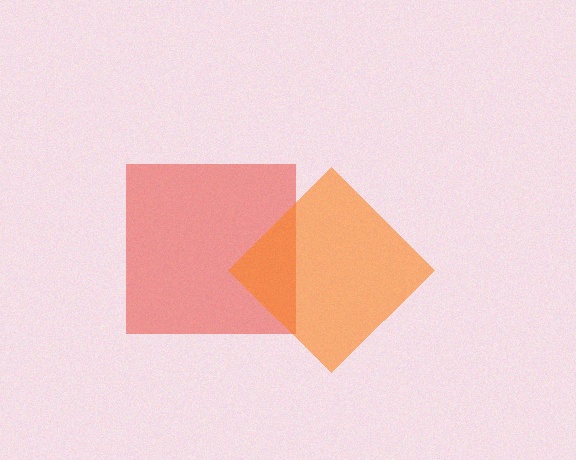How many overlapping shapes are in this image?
There are 2 overlapping shapes in the image.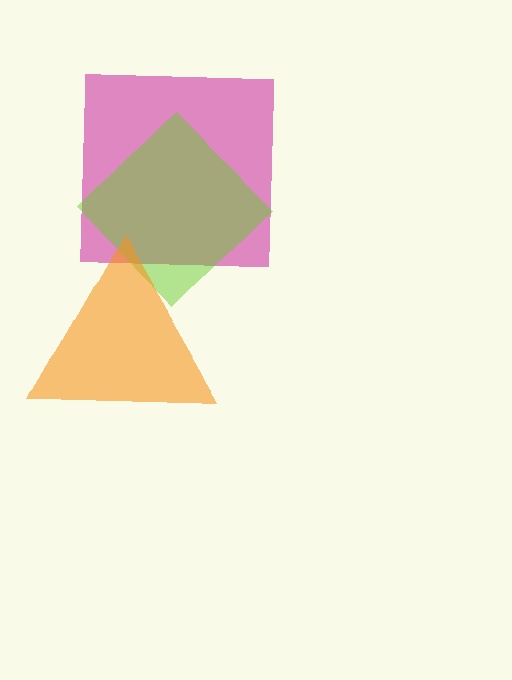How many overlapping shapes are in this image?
There are 3 overlapping shapes in the image.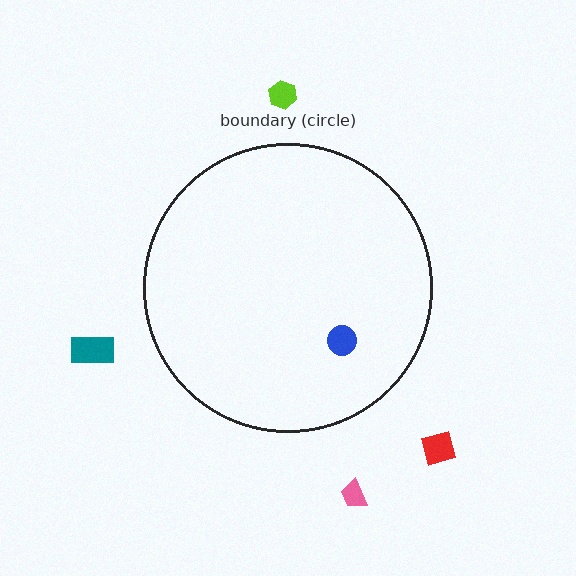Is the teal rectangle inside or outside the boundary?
Outside.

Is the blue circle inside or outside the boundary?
Inside.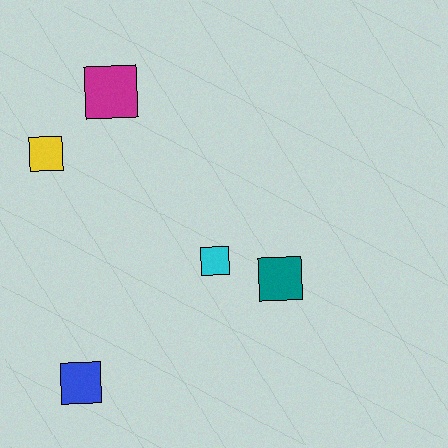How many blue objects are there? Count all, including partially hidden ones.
There is 1 blue object.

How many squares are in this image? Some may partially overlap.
There are 5 squares.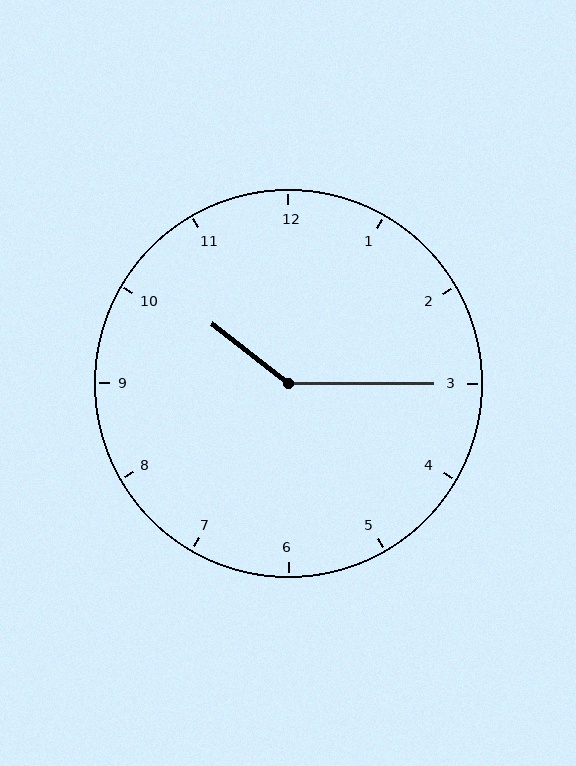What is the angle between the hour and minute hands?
Approximately 142 degrees.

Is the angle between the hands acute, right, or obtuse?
It is obtuse.